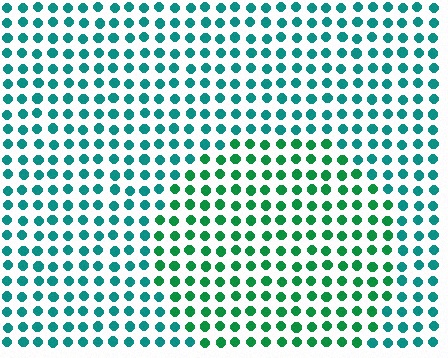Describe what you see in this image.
The image is filled with small teal elements in a uniform arrangement. A circle-shaped region is visible where the elements are tinted to a slightly different hue, forming a subtle color boundary.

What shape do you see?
I see a circle.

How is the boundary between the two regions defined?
The boundary is defined purely by a slight shift in hue (about 32 degrees). Spacing, size, and orientation are identical on both sides.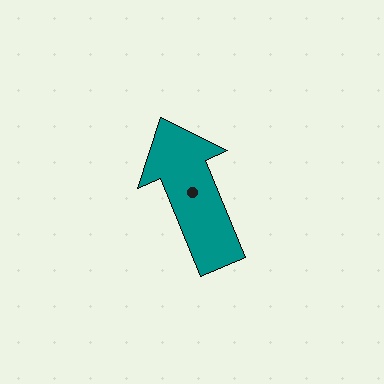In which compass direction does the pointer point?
Northwest.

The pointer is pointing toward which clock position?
Roughly 11 o'clock.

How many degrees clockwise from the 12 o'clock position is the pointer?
Approximately 337 degrees.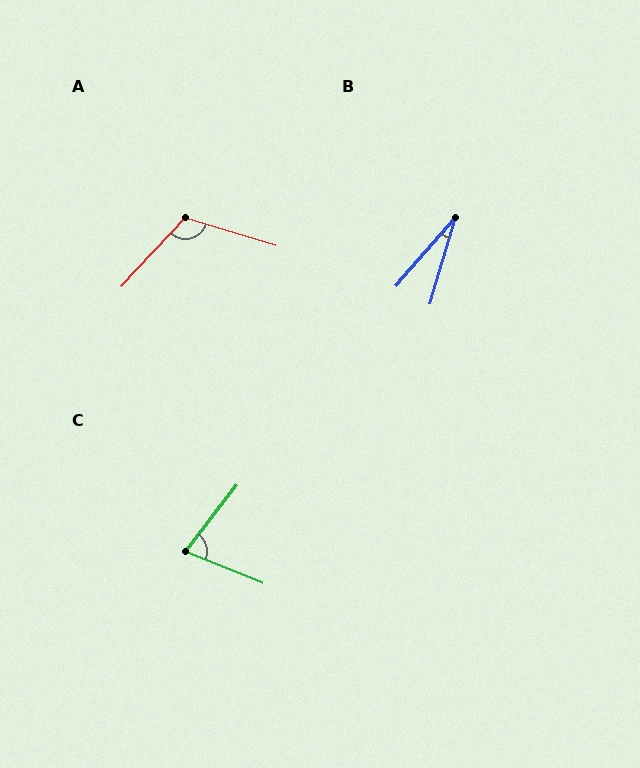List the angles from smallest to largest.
B (24°), C (74°), A (116°).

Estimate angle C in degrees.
Approximately 74 degrees.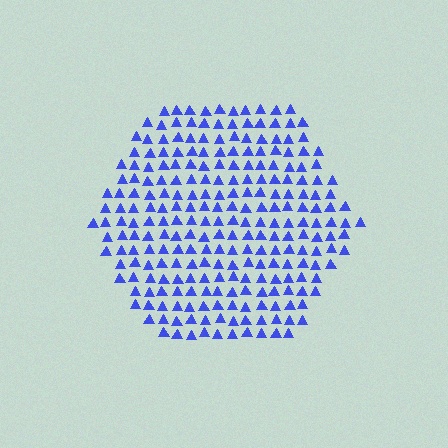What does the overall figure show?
The overall figure shows a hexagon.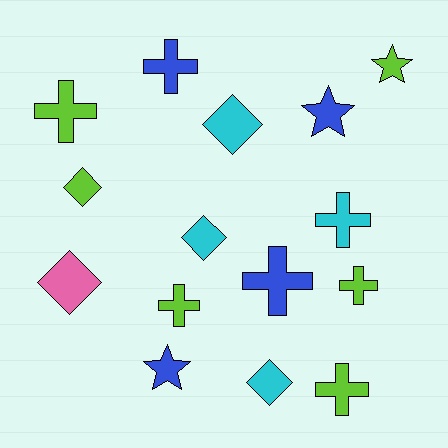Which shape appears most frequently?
Cross, with 7 objects.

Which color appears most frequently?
Lime, with 6 objects.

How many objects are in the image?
There are 15 objects.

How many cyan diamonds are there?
There are 3 cyan diamonds.